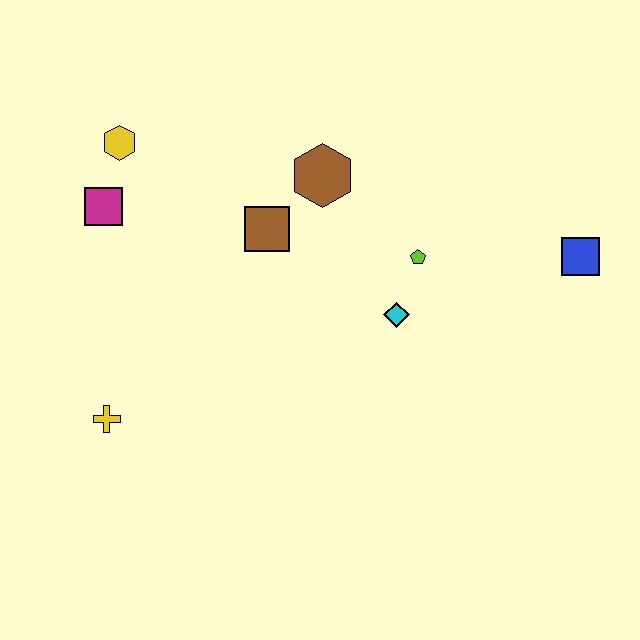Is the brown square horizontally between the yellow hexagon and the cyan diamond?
Yes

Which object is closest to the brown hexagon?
The brown square is closest to the brown hexagon.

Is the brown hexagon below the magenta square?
No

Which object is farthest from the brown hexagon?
The yellow cross is farthest from the brown hexagon.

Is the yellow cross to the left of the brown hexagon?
Yes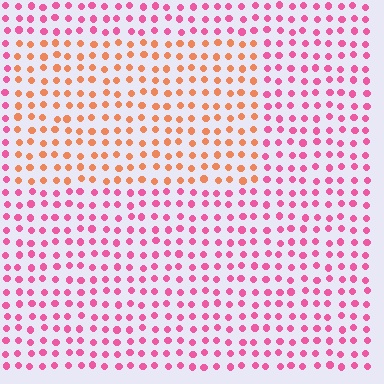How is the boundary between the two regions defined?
The boundary is defined purely by a slight shift in hue (about 48 degrees). Spacing, size, and orientation are identical on both sides.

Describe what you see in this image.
The image is filled with small pink elements in a uniform arrangement. A rectangle-shaped region is visible where the elements are tinted to a slightly different hue, forming a subtle color boundary.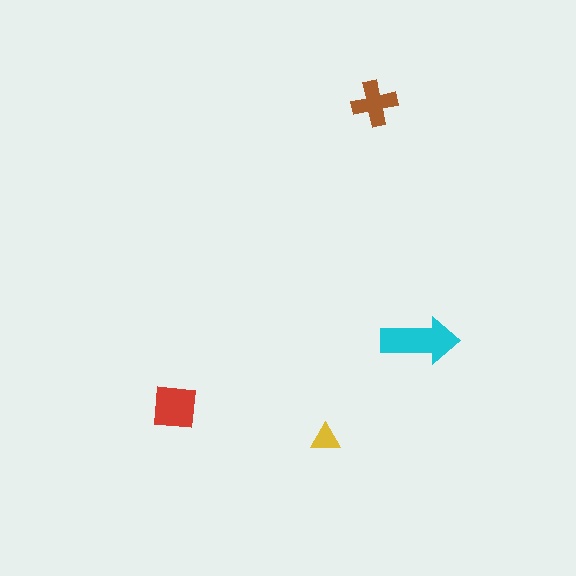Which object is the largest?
The cyan arrow.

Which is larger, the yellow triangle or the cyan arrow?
The cyan arrow.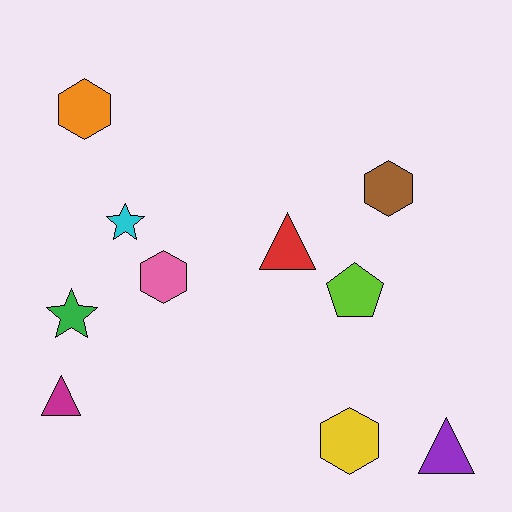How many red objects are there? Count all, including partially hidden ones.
There is 1 red object.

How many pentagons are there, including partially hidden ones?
There is 1 pentagon.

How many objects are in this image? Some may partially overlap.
There are 10 objects.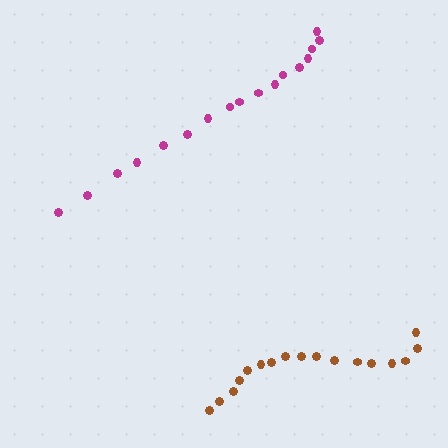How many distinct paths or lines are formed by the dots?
There are 2 distinct paths.